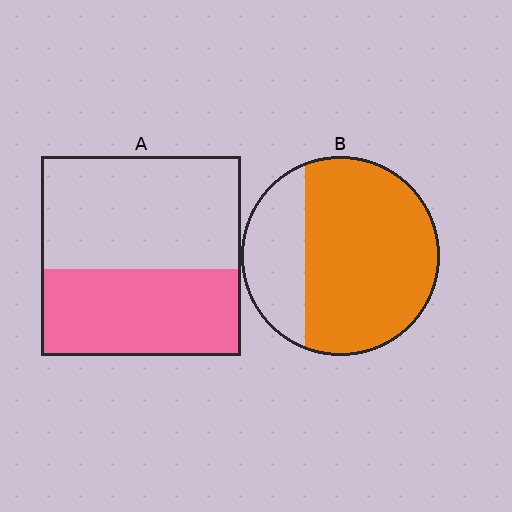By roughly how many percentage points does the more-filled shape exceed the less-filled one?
By roughly 30 percentage points (B over A).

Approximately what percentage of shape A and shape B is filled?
A is approximately 45% and B is approximately 70%.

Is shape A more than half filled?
No.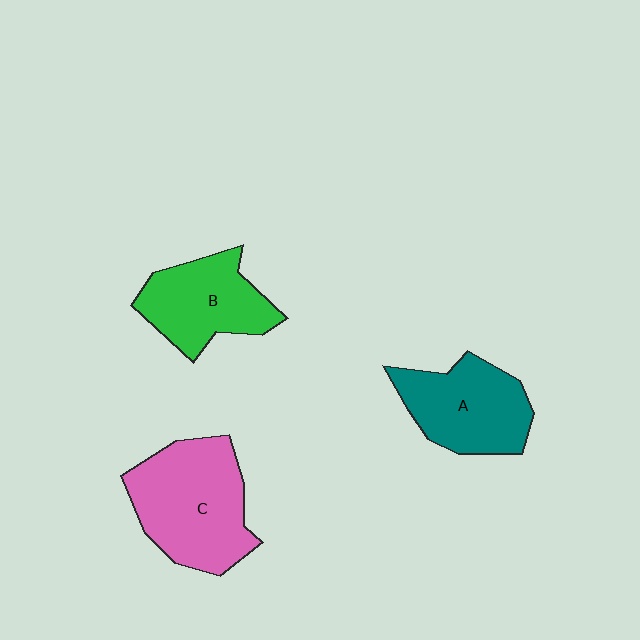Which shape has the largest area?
Shape C (pink).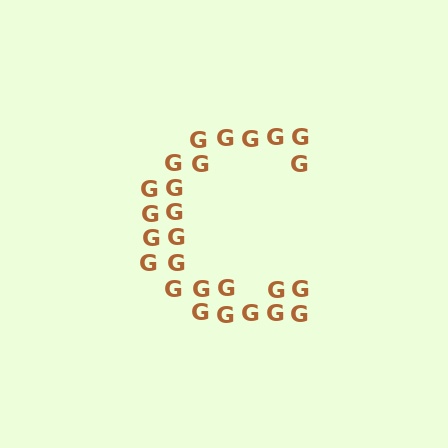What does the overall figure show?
The overall figure shows the letter C.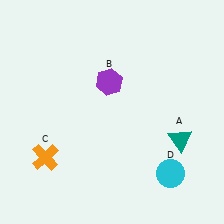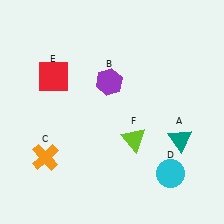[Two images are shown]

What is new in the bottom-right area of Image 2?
A lime triangle (F) was added in the bottom-right area of Image 2.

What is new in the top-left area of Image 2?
A red square (E) was added in the top-left area of Image 2.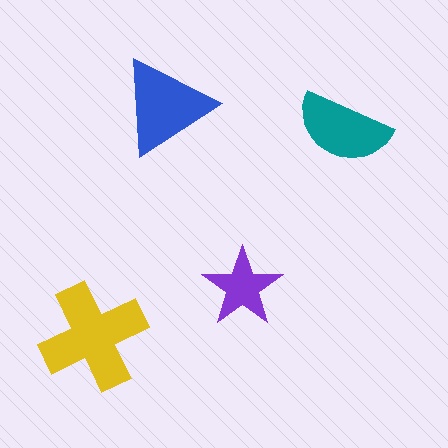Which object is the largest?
The yellow cross.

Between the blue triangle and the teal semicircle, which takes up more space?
The blue triangle.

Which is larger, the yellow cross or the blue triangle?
The yellow cross.